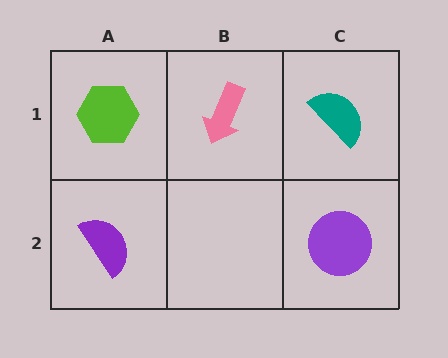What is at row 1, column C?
A teal semicircle.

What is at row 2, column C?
A purple circle.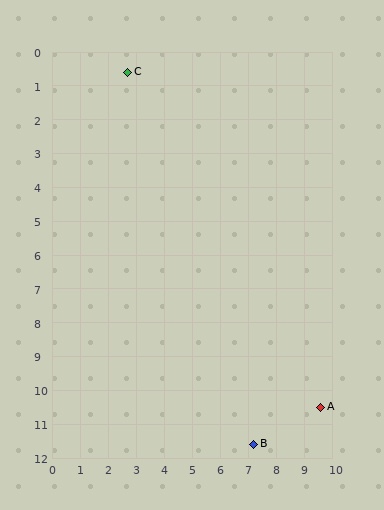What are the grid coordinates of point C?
Point C is at approximately (2.7, 0.6).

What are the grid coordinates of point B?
Point B is at approximately (7.2, 11.6).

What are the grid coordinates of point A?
Point A is at approximately (9.6, 10.5).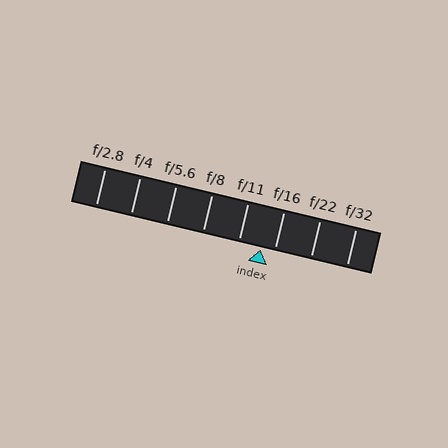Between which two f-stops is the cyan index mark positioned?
The index mark is between f/11 and f/16.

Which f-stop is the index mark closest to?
The index mark is closest to f/16.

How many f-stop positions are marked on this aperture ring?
There are 8 f-stop positions marked.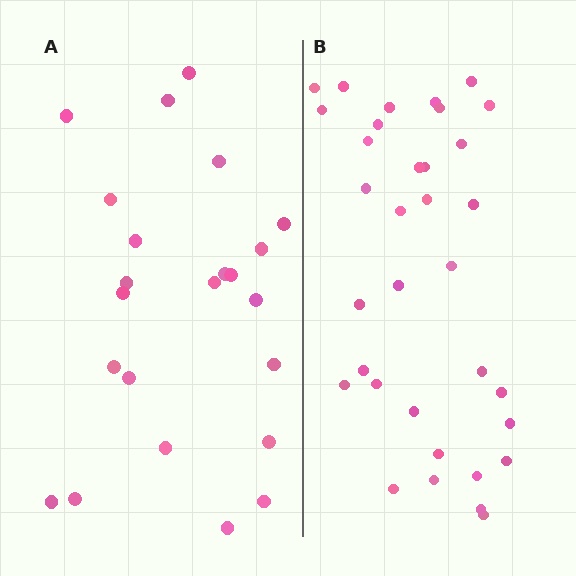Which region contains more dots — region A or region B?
Region B (the right region) has more dots.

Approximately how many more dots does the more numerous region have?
Region B has roughly 12 or so more dots than region A.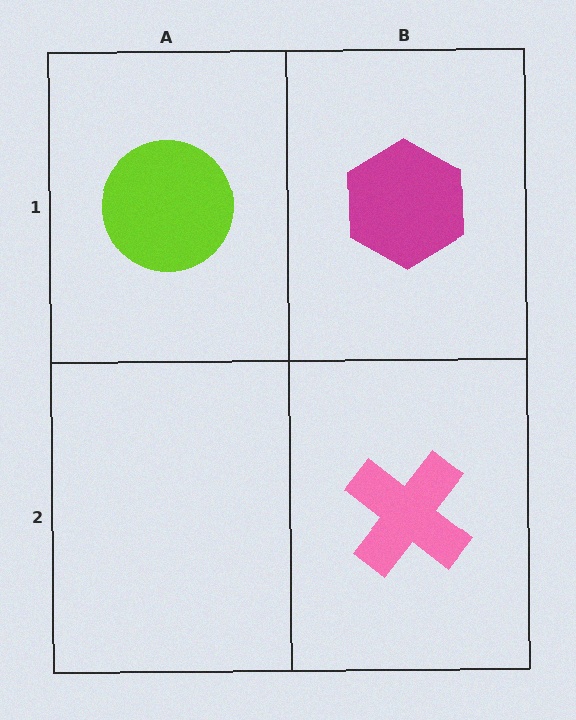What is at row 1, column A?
A lime circle.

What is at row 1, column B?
A magenta hexagon.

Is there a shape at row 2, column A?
No, that cell is empty.